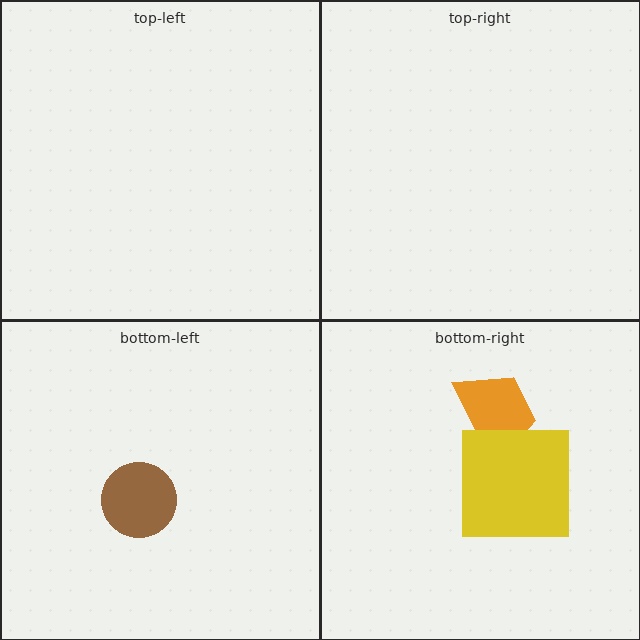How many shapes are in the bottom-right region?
2.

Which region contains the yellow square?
The bottom-right region.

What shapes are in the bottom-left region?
The brown circle.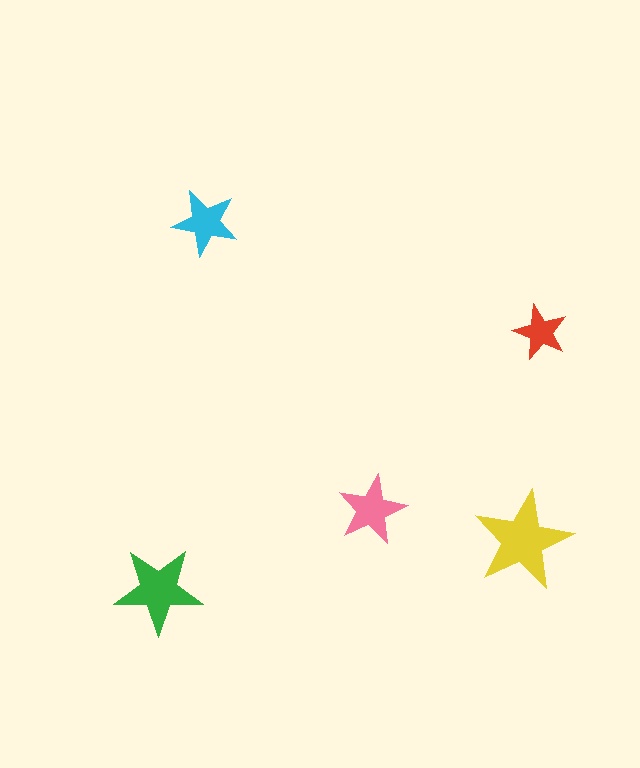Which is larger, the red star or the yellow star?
The yellow one.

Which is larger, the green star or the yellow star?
The yellow one.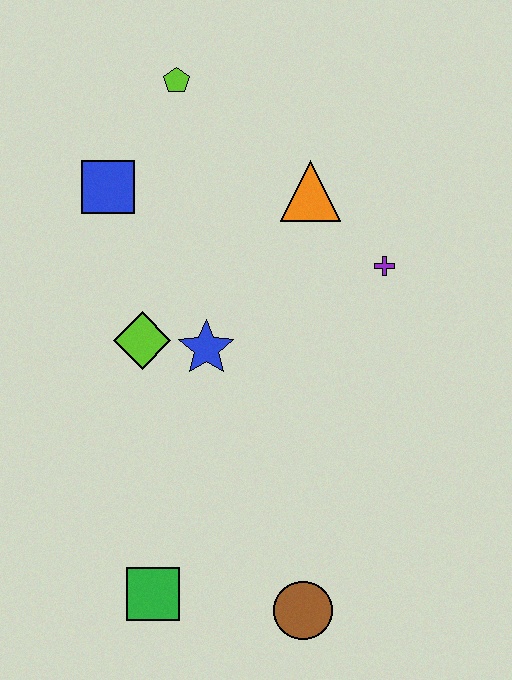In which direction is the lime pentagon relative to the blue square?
The lime pentagon is above the blue square.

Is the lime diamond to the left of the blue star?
Yes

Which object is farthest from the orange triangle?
The green square is farthest from the orange triangle.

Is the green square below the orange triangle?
Yes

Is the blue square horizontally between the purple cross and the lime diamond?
No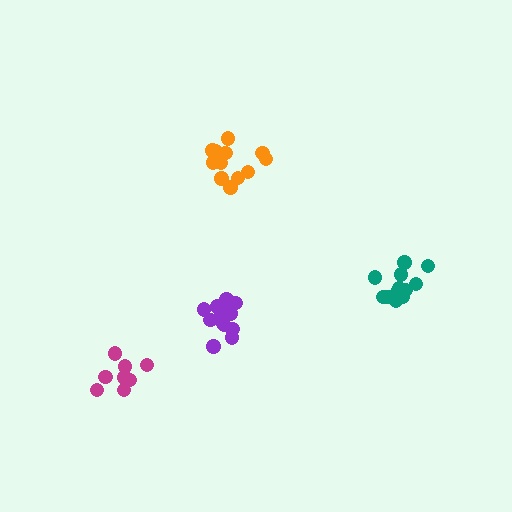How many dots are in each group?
Group 1: 14 dots, Group 2: 13 dots, Group 3: 13 dots, Group 4: 8 dots (48 total).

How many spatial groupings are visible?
There are 4 spatial groupings.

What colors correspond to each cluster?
The clusters are colored: purple, teal, orange, magenta.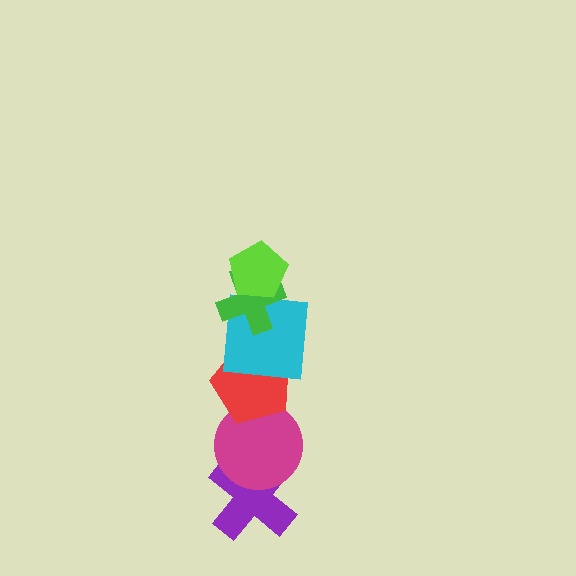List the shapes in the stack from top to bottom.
From top to bottom: the lime pentagon, the green cross, the cyan square, the red pentagon, the magenta circle, the purple cross.